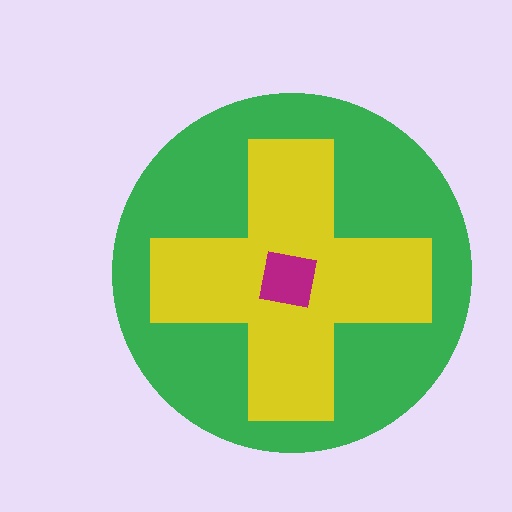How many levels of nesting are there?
3.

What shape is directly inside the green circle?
The yellow cross.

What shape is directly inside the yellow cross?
The magenta square.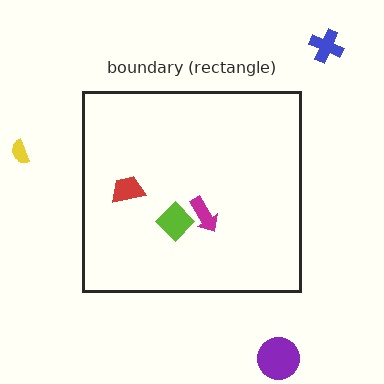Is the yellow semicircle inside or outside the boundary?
Outside.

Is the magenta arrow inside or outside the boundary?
Inside.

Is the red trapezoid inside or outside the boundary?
Inside.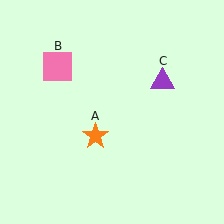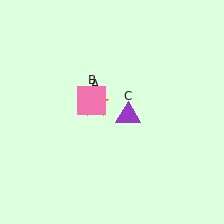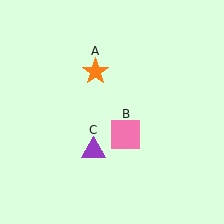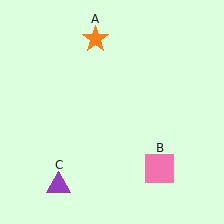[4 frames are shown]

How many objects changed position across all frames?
3 objects changed position: orange star (object A), pink square (object B), purple triangle (object C).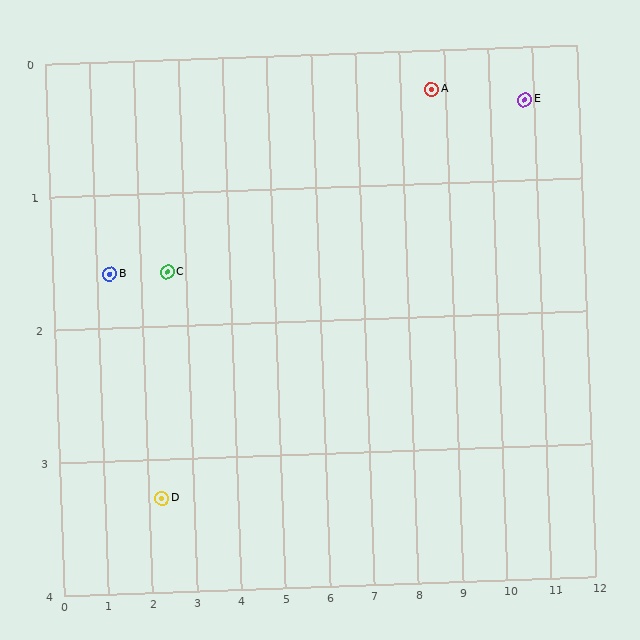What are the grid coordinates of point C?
Point C is at approximately (2.6, 1.6).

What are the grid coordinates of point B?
Point B is at approximately (1.3, 1.6).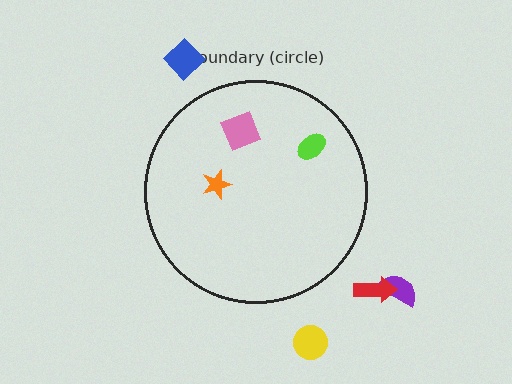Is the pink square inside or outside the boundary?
Inside.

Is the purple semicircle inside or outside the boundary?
Outside.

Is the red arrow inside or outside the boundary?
Outside.